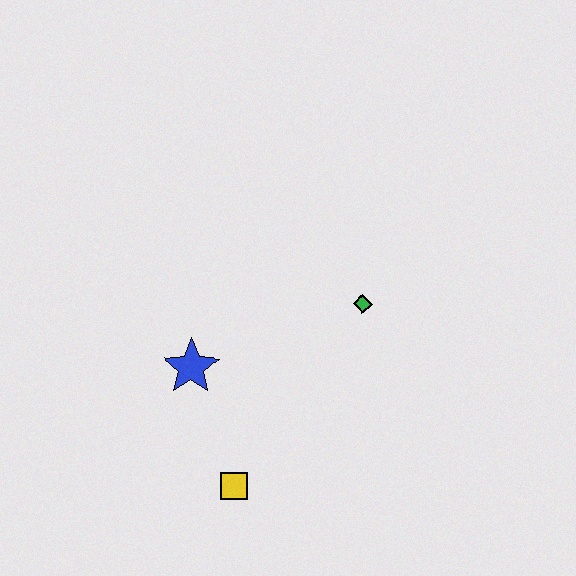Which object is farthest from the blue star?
The green diamond is farthest from the blue star.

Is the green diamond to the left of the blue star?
No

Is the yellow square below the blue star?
Yes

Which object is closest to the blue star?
The yellow square is closest to the blue star.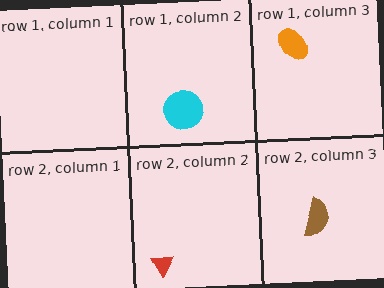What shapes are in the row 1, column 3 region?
The orange ellipse.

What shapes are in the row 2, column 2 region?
The red triangle.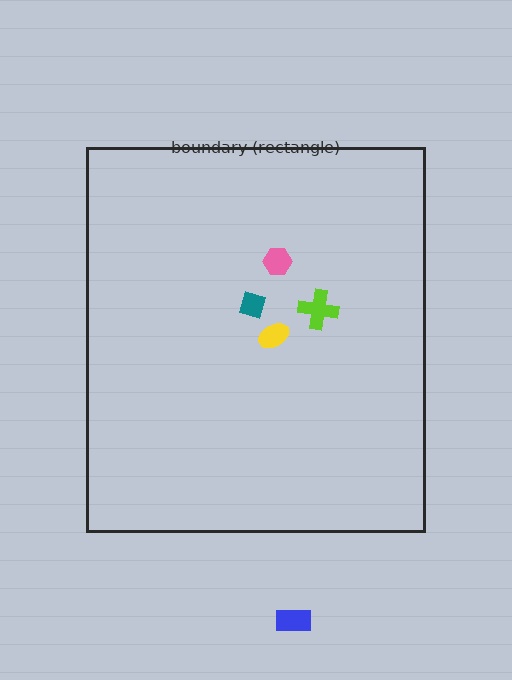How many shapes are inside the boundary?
4 inside, 1 outside.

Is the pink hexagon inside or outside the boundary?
Inside.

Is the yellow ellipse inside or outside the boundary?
Inside.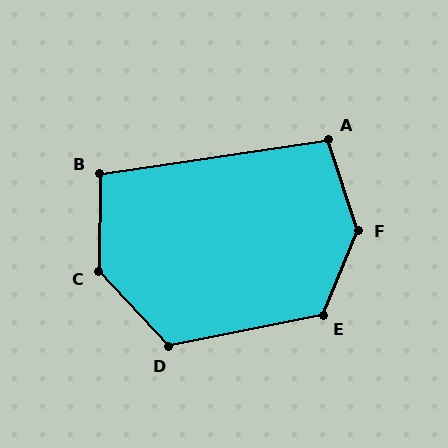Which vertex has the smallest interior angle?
B, at approximately 99 degrees.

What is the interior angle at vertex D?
Approximately 122 degrees (obtuse).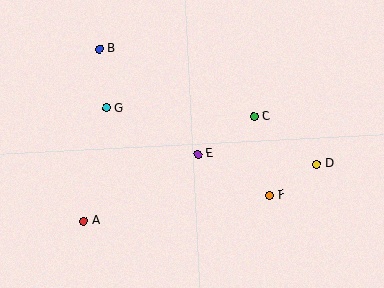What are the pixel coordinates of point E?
Point E is at (198, 154).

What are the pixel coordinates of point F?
Point F is at (269, 196).